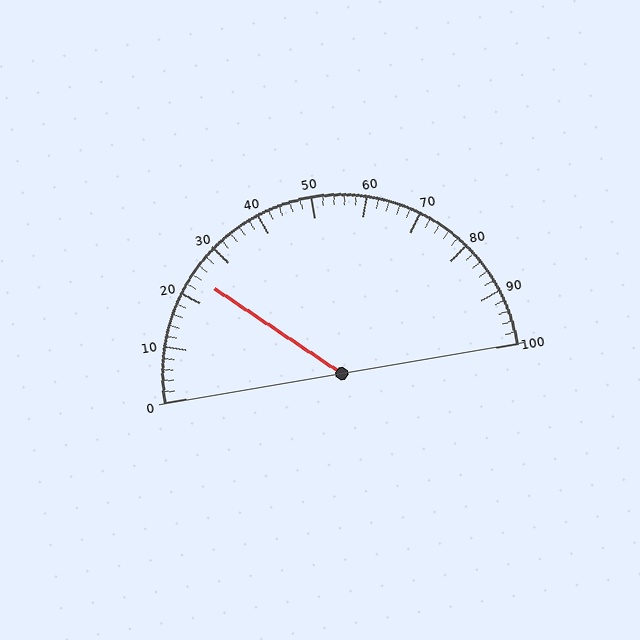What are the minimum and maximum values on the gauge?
The gauge ranges from 0 to 100.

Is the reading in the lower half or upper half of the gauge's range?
The reading is in the lower half of the range (0 to 100).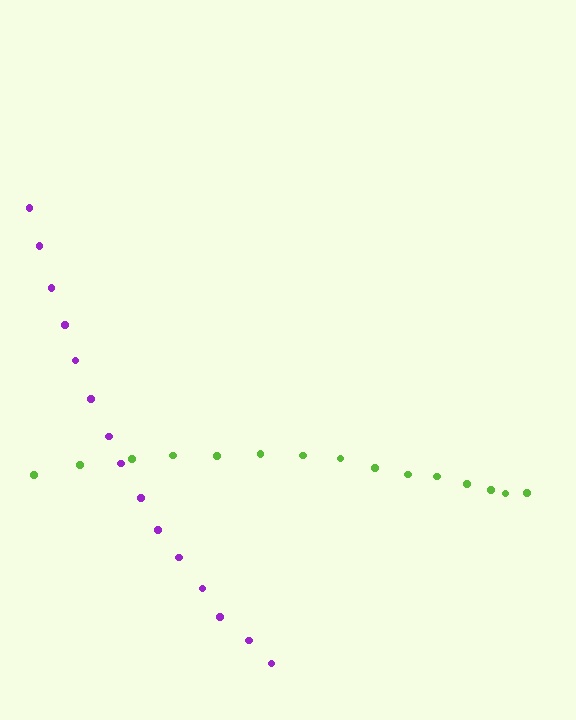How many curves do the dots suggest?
There are 2 distinct paths.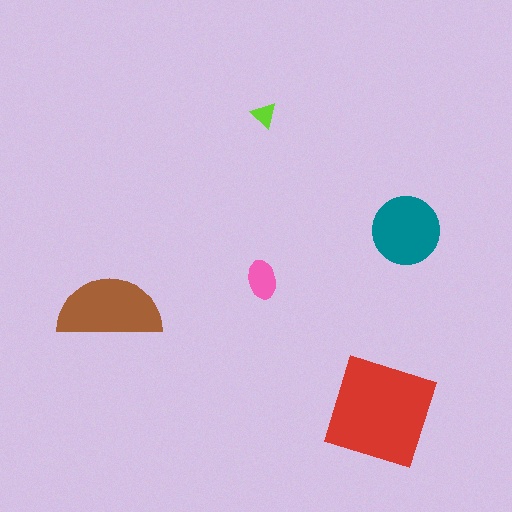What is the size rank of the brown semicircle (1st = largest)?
2nd.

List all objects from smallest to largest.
The lime triangle, the pink ellipse, the teal circle, the brown semicircle, the red square.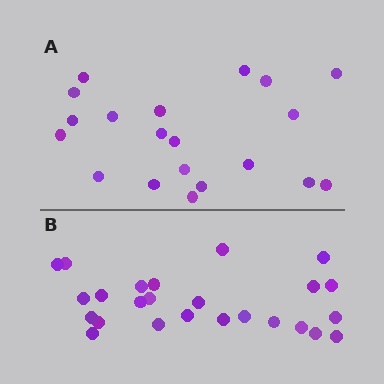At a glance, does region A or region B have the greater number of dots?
Region B (the bottom region) has more dots.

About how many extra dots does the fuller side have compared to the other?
Region B has about 5 more dots than region A.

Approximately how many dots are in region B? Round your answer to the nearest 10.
About 20 dots. (The exact count is 25, which rounds to 20.)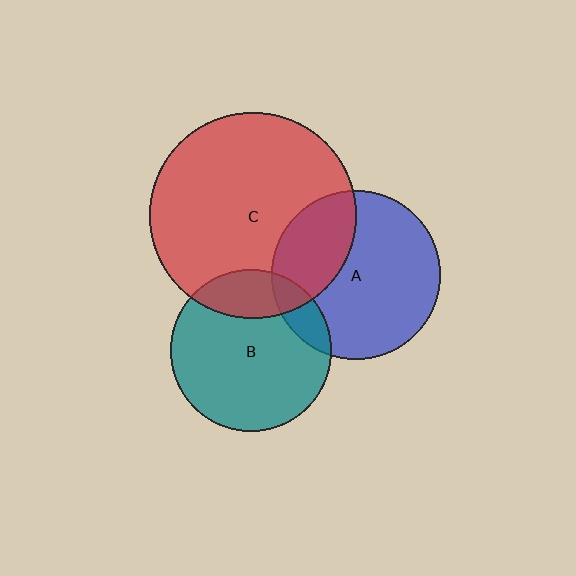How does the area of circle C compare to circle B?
Approximately 1.6 times.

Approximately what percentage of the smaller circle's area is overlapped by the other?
Approximately 20%.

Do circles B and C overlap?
Yes.